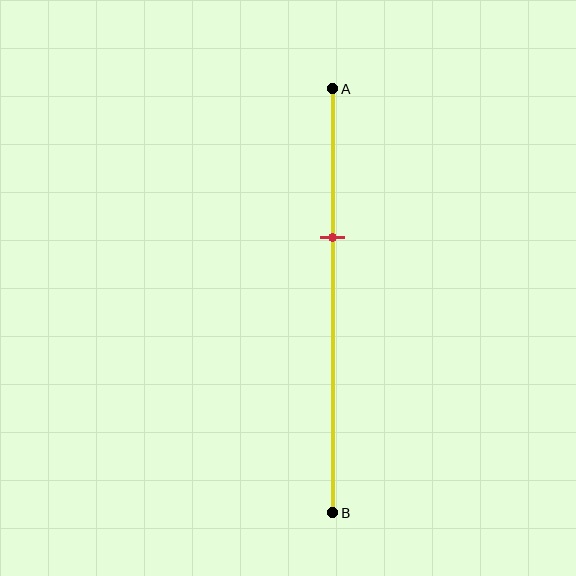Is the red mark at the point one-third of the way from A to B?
Yes, the mark is approximately at the one-third point.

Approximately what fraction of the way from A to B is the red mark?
The red mark is approximately 35% of the way from A to B.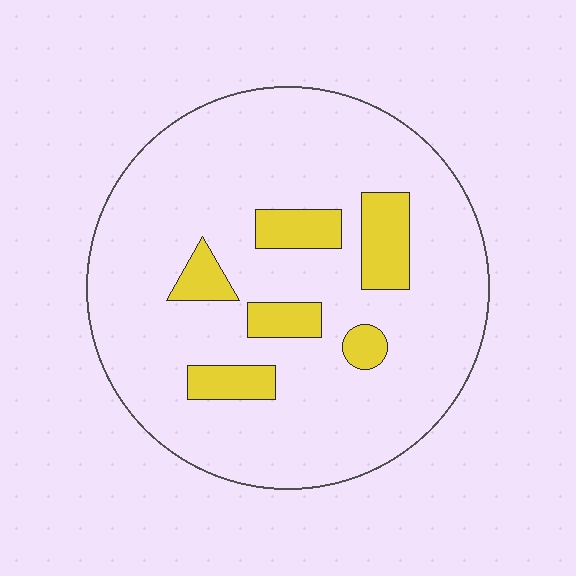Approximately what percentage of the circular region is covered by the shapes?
Approximately 15%.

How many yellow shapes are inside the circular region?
6.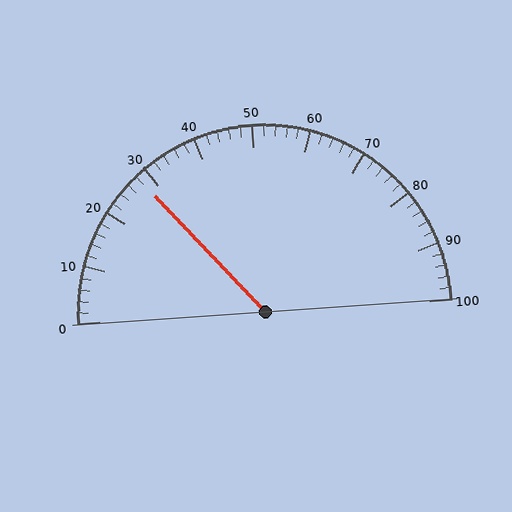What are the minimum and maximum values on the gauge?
The gauge ranges from 0 to 100.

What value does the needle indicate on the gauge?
The needle indicates approximately 28.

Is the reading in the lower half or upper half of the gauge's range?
The reading is in the lower half of the range (0 to 100).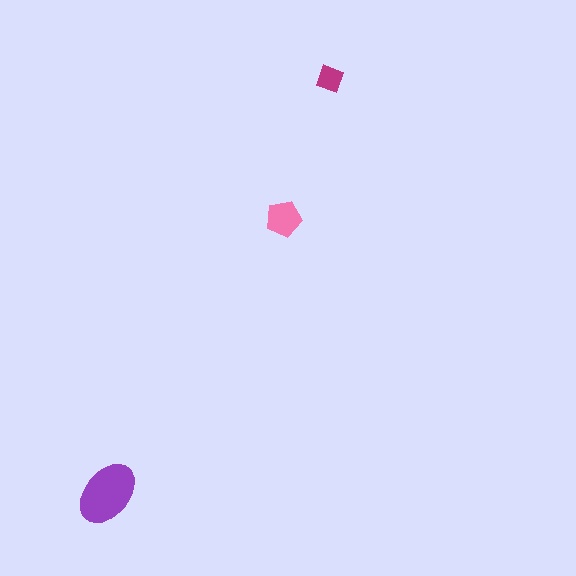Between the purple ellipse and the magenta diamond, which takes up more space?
The purple ellipse.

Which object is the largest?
The purple ellipse.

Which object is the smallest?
The magenta diamond.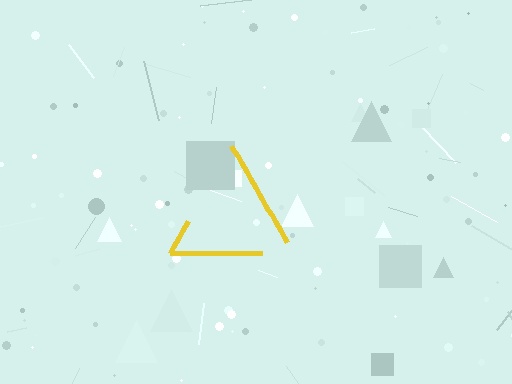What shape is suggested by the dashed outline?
The dashed outline suggests a triangle.